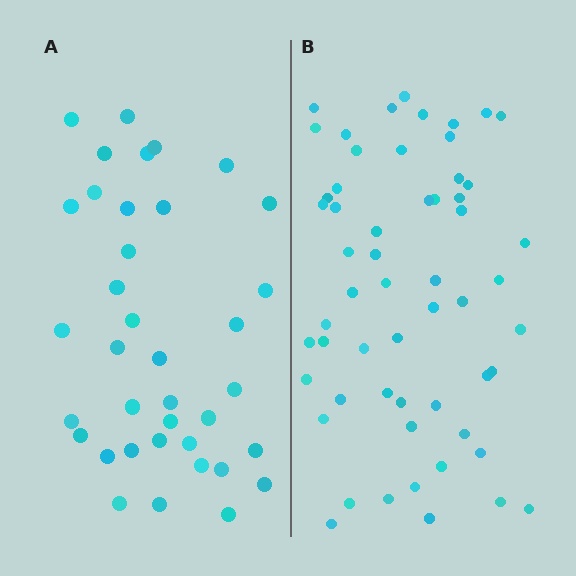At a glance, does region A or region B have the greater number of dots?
Region B (the right region) has more dots.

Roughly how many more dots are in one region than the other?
Region B has approximately 20 more dots than region A.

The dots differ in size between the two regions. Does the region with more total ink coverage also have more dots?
No. Region A has more total ink coverage because its dots are larger, but region B actually contains more individual dots. Total area can be misleading — the number of items is what matters here.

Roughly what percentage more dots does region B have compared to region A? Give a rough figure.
About 55% more.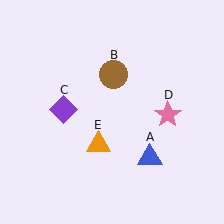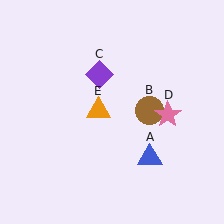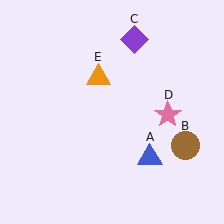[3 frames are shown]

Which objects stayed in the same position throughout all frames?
Blue triangle (object A) and pink star (object D) remained stationary.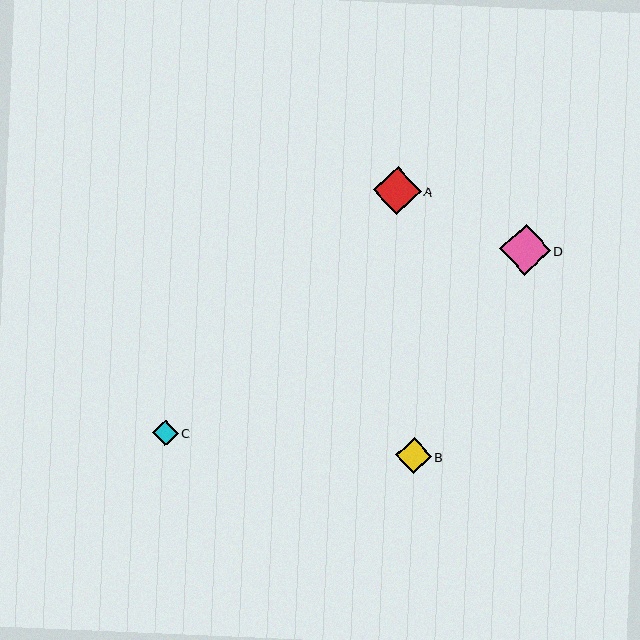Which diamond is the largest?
Diamond D is the largest with a size of approximately 51 pixels.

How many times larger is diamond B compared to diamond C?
Diamond B is approximately 1.4 times the size of diamond C.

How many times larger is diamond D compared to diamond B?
Diamond D is approximately 1.4 times the size of diamond B.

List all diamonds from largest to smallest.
From largest to smallest: D, A, B, C.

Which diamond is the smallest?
Diamond C is the smallest with a size of approximately 26 pixels.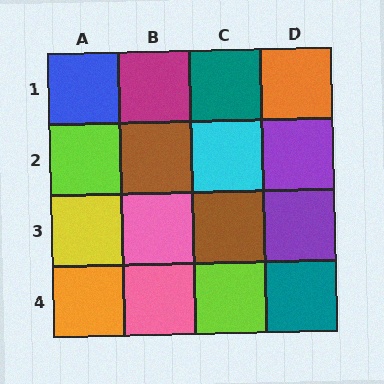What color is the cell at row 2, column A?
Lime.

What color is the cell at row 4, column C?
Lime.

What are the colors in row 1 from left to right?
Blue, magenta, teal, orange.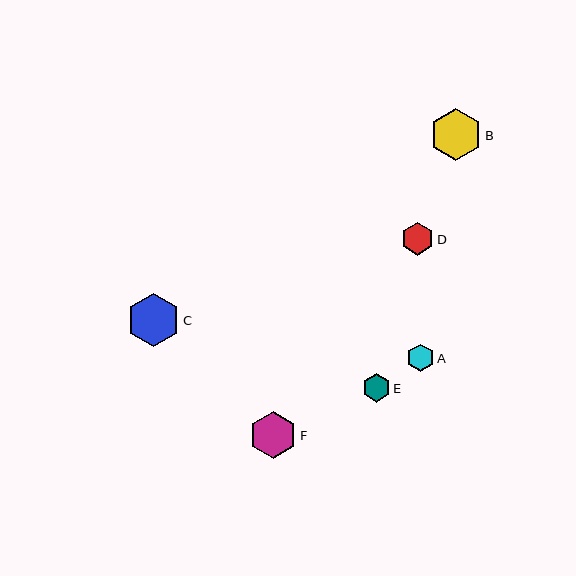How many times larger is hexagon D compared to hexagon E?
Hexagon D is approximately 1.2 times the size of hexagon E.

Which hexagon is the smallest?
Hexagon A is the smallest with a size of approximately 27 pixels.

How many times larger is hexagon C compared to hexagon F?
Hexagon C is approximately 1.1 times the size of hexagon F.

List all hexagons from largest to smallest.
From largest to smallest: C, B, F, D, E, A.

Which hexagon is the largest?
Hexagon C is the largest with a size of approximately 53 pixels.